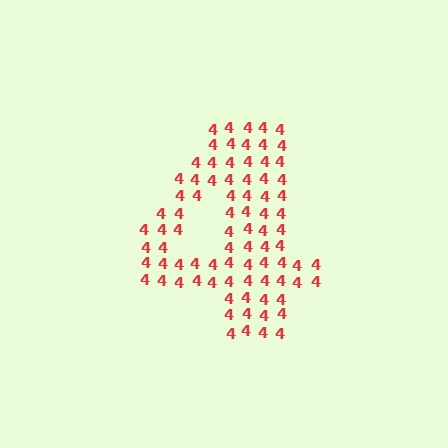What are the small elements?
The small elements are digit 4's.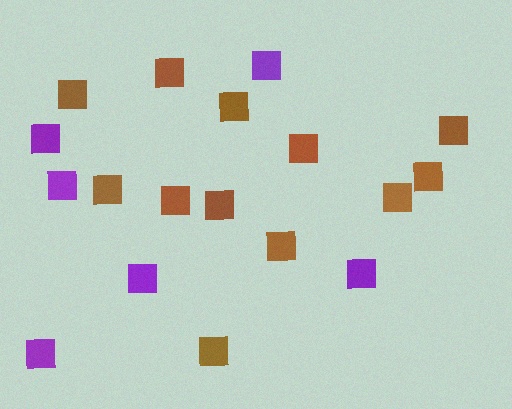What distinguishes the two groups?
There are 2 groups: one group of brown squares (12) and one group of purple squares (6).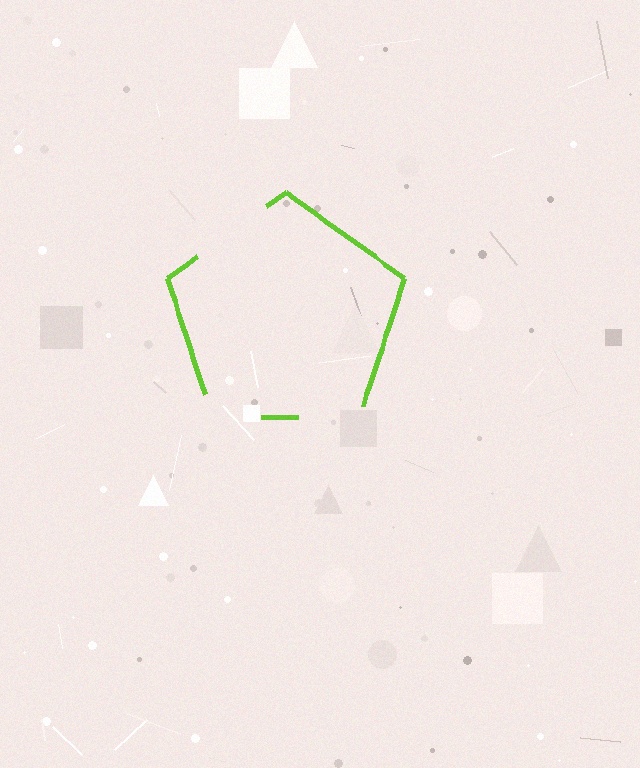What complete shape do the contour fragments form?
The contour fragments form a pentagon.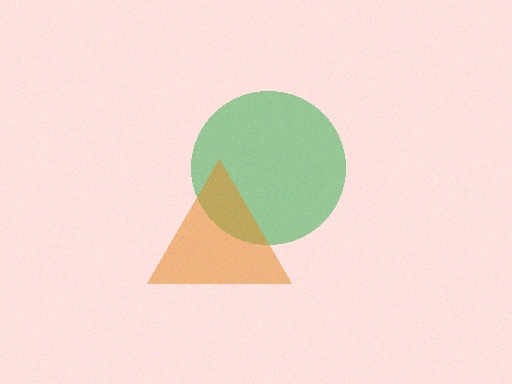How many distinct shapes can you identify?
There are 2 distinct shapes: a green circle, an orange triangle.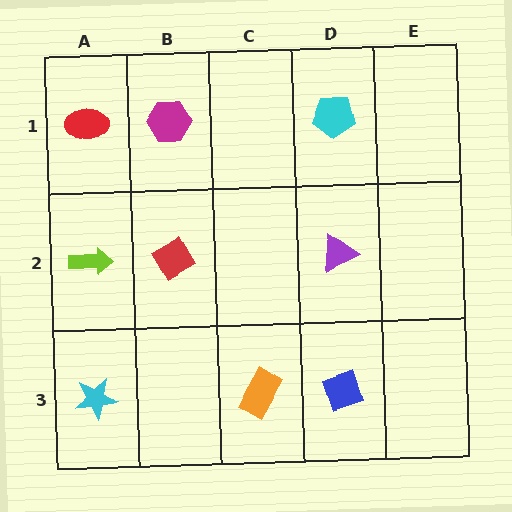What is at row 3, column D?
A blue diamond.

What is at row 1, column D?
A cyan pentagon.